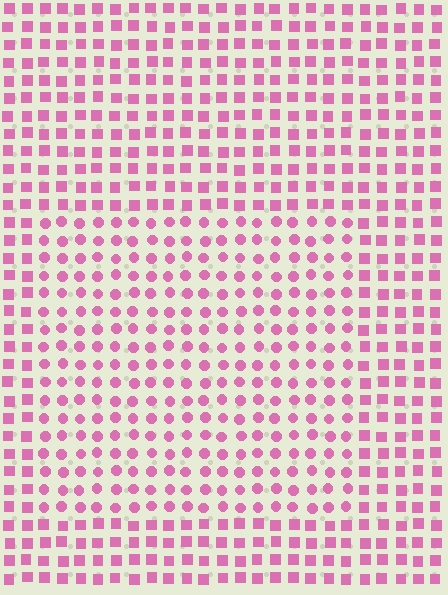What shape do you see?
I see a rectangle.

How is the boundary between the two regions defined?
The boundary is defined by a change in element shape: circles inside vs. squares outside. All elements share the same color and spacing.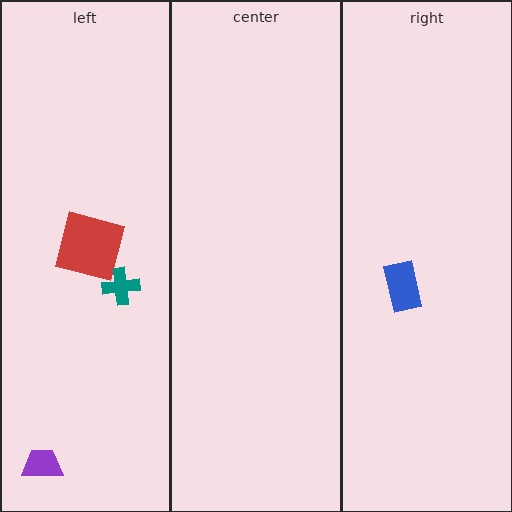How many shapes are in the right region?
1.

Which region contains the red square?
The left region.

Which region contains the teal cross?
The left region.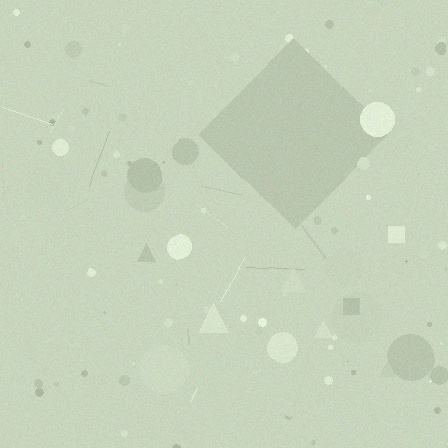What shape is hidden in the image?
A diamond is hidden in the image.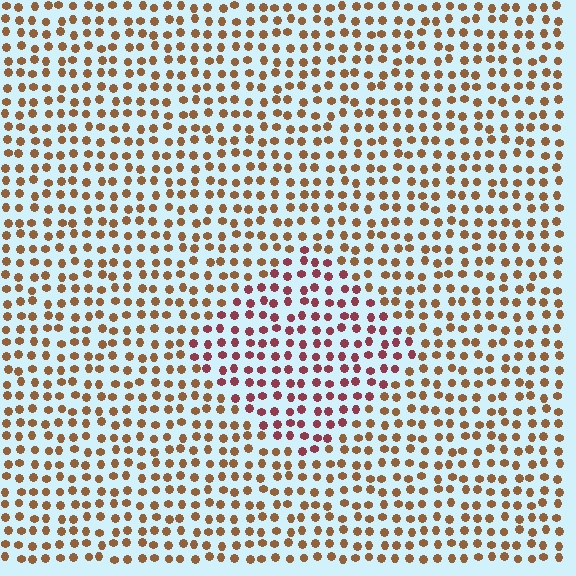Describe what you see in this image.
The image is filled with small brown elements in a uniform arrangement. A diamond-shaped region is visible where the elements are tinted to a slightly different hue, forming a subtle color boundary.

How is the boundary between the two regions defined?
The boundary is defined purely by a slight shift in hue (about 40 degrees). Spacing, size, and orientation are identical on both sides.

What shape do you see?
I see a diamond.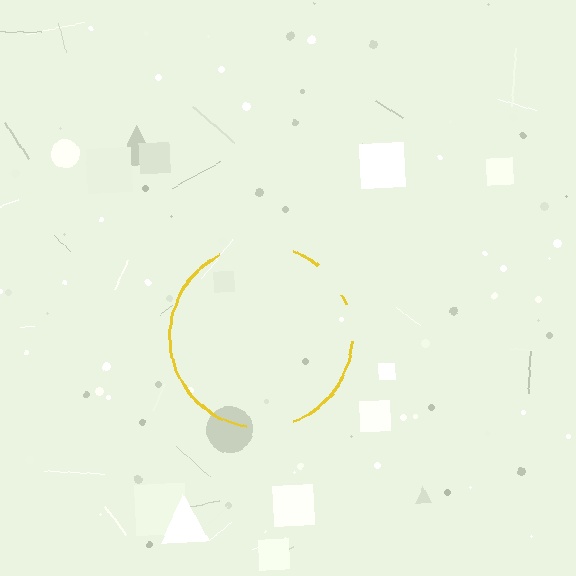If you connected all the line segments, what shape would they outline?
They would outline a circle.